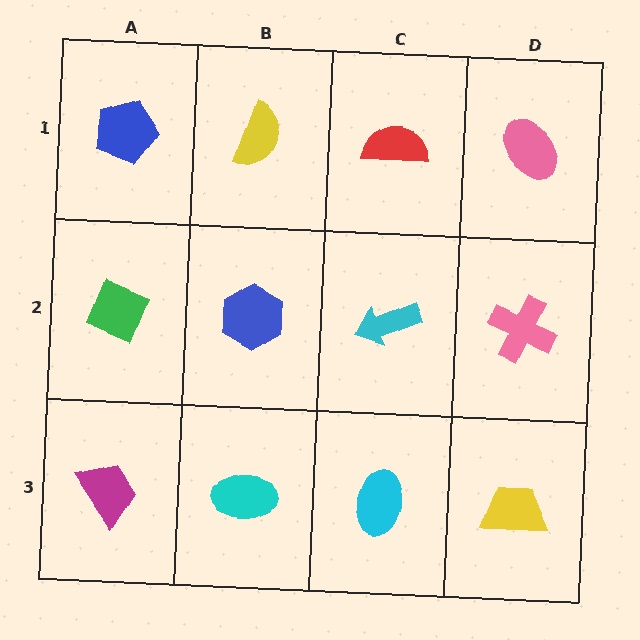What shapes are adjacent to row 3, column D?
A pink cross (row 2, column D), a cyan ellipse (row 3, column C).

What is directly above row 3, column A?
A green diamond.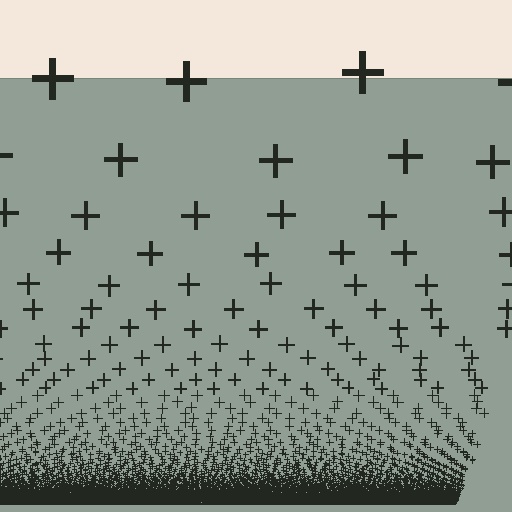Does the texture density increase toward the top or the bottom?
Density increases toward the bottom.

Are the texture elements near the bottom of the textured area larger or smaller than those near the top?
Smaller. The gradient is inverted — elements near the bottom are smaller and denser.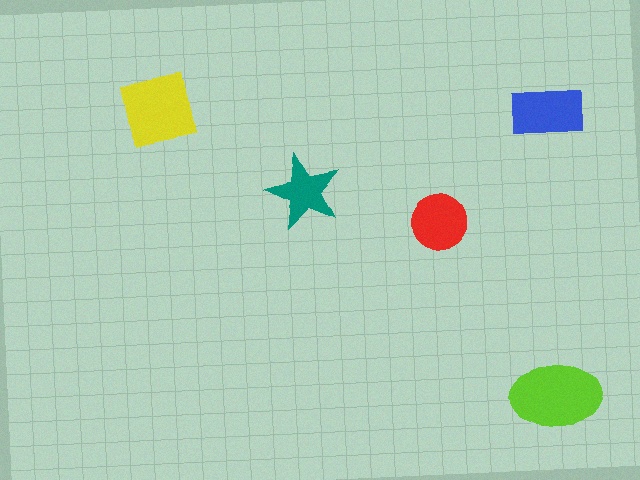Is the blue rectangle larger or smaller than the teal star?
Larger.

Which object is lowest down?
The lime ellipse is bottommost.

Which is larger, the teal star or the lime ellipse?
The lime ellipse.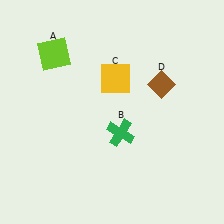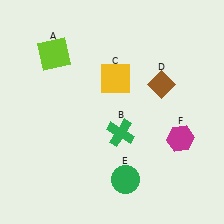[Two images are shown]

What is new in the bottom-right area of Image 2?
A magenta hexagon (F) was added in the bottom-right area of Image 2.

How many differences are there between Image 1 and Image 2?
There are 2 differences between the two images.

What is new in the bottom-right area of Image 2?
A green circle (E) was added in the bottom-right area of Image 2.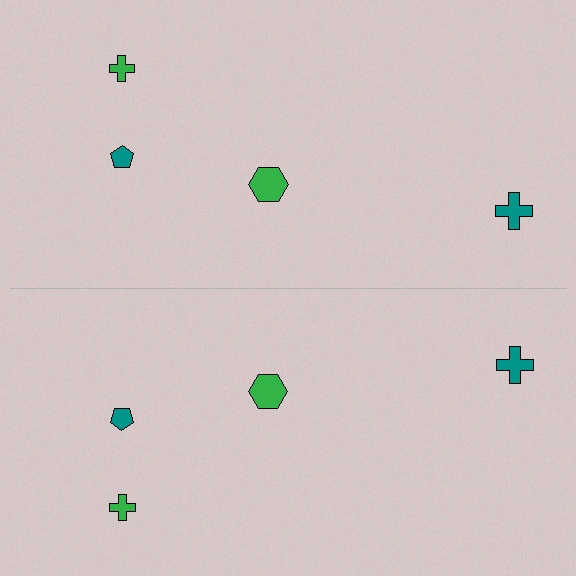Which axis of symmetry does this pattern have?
The pattern has a horizontal axis of symmetry running through the center of the image.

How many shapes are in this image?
There are 8 shapes in this image.